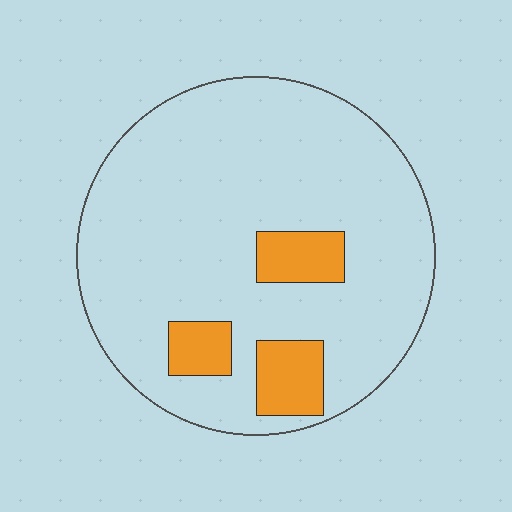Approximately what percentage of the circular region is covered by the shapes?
Approximately 15%.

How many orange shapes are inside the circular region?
3.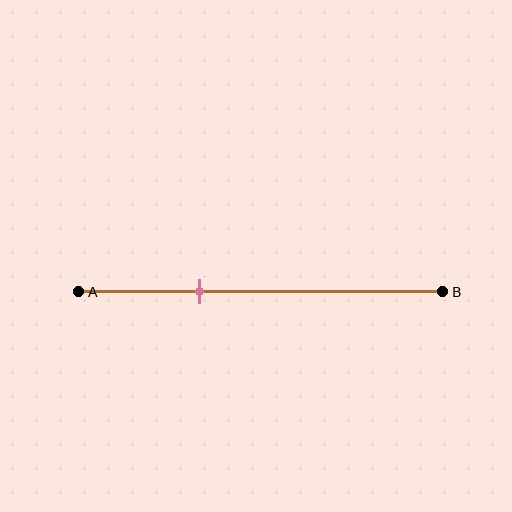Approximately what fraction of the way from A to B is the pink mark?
The pink mark is approximately 35% of the way from A to B.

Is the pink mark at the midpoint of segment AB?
No, the mark is at about 35% from A, not at the 50% midpoint.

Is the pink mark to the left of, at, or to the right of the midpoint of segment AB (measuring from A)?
The pink mark is to the left of the midpoint of segment AB.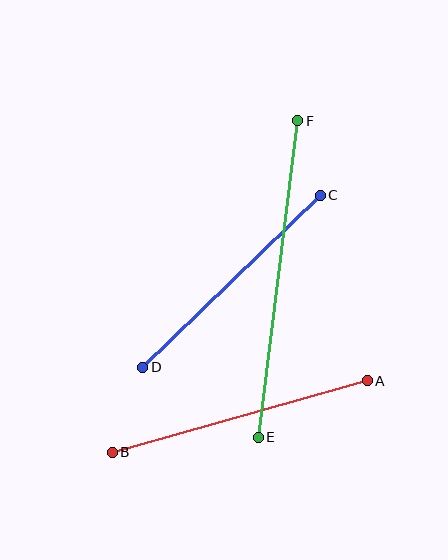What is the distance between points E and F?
The distance is approximately 319 pixels.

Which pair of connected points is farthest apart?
Points E and F are farthest apart.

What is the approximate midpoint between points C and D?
The midpoint is at approximately (231, 281) pixels.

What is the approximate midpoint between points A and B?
The midpoint is at approximately (240, 417) pixels.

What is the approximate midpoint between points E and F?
The midpoint is at approximately (278, 279) pixels.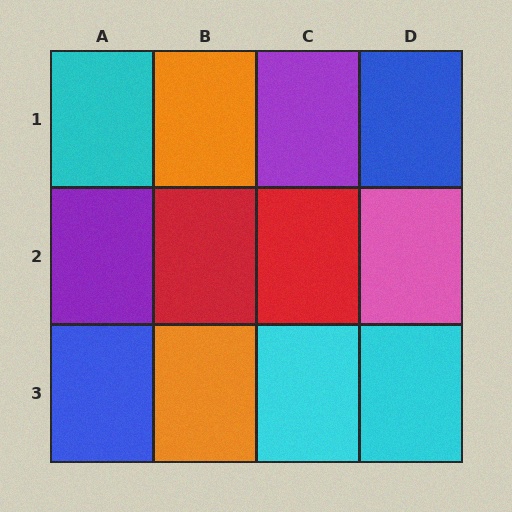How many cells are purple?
2 cells are purple.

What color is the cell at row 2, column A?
Purple.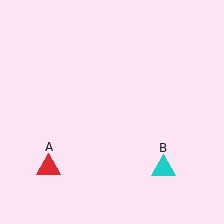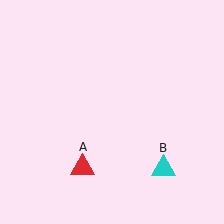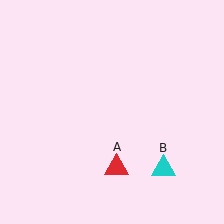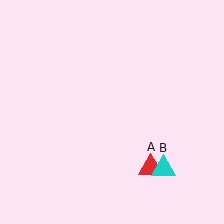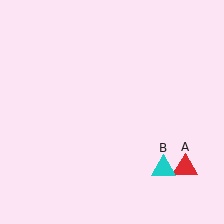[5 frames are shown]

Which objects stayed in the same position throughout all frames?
Cyan triangle (object B) remained stationary.